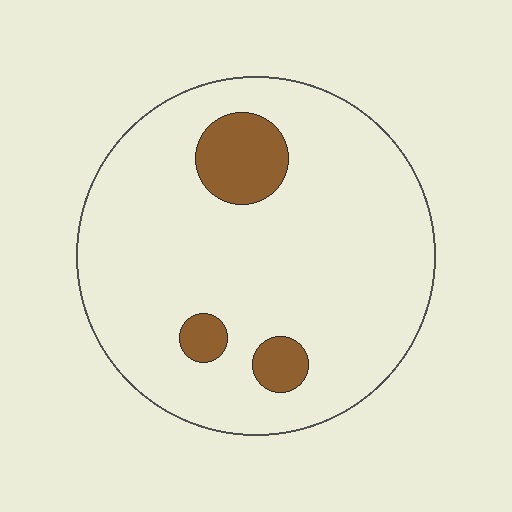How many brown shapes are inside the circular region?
3.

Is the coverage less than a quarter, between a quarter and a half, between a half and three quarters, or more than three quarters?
Less than a quarter.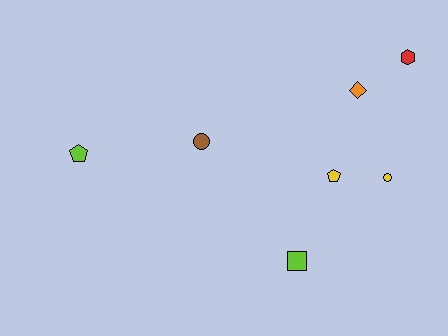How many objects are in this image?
There are 7 objects.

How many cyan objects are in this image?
There are no cyan objects.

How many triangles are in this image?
There are no triangles.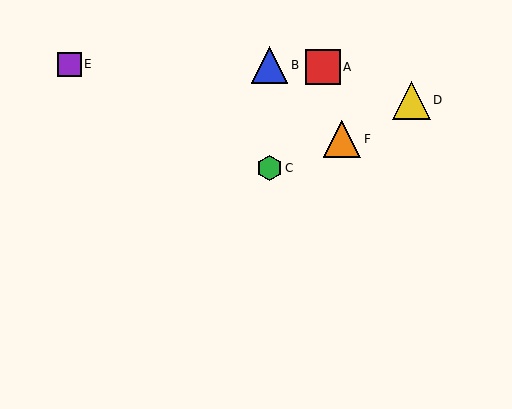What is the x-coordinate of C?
Object C is at x≈270.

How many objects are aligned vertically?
2 objects (B, C) are aligned vertically.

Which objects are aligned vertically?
Objects B, C are aligned vertically.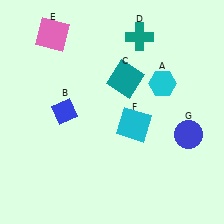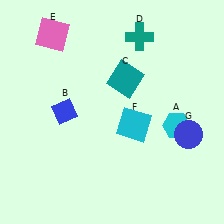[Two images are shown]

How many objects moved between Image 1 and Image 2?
1 object moved between the two images.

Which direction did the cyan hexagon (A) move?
The cyan hexagon (A) moved down.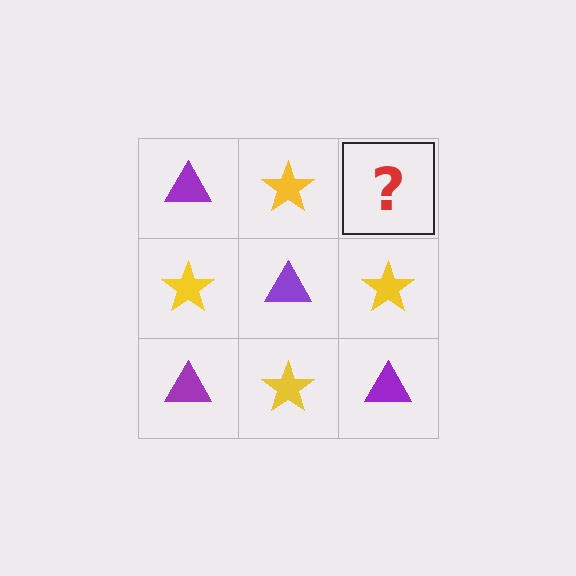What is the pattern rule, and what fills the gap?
The rule is that it alternates purple triangle and yellow star in a checkerboard pattern. The gap should be filled with a purple triangle.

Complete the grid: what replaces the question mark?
The question mark should be replaced with a purple triangle.